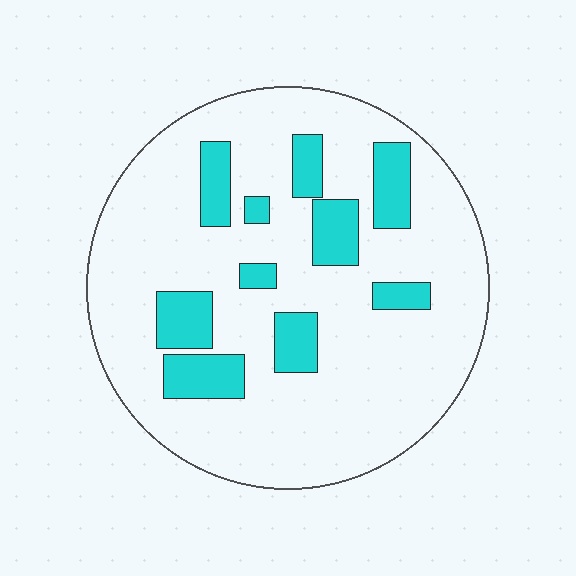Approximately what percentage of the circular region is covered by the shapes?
Approximately 20%.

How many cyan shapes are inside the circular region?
10.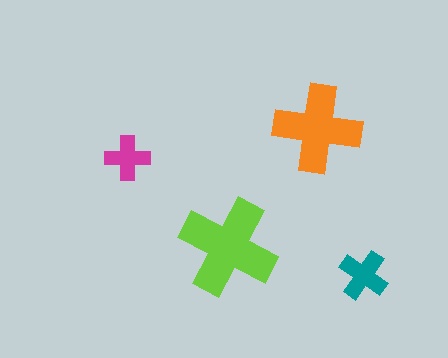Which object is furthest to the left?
The magenta cross is leftmost.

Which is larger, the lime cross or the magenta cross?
The lime one.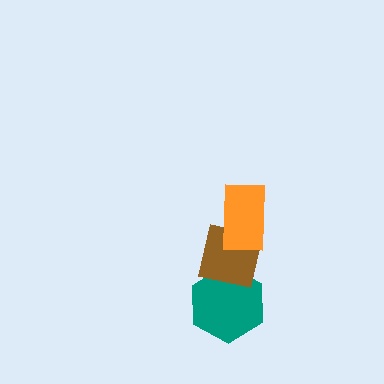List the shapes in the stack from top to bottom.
From top to bottom: the orange rectangle, the brown square, the teal hexagon.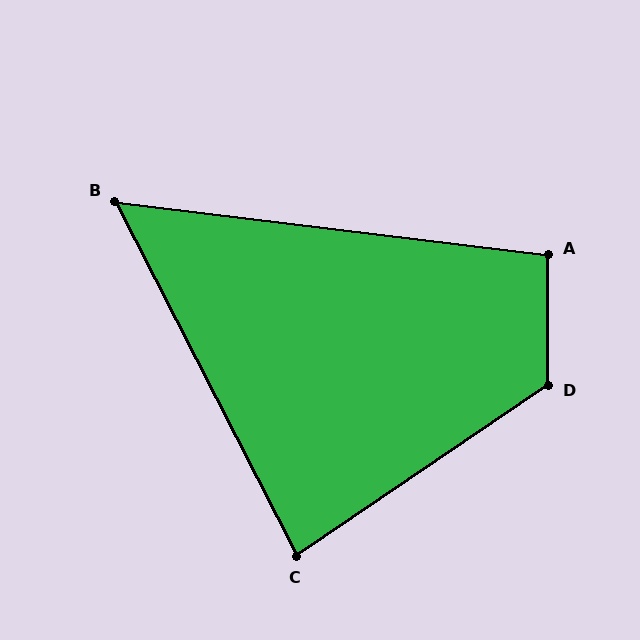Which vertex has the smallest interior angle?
B, at approximately 56 degrees.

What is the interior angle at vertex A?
Approximately 97 degrees (obtuse).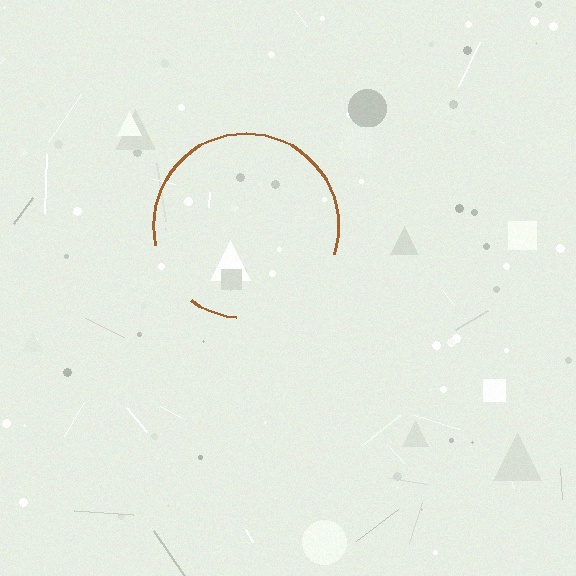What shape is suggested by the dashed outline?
The dashed outline suggests a circle.